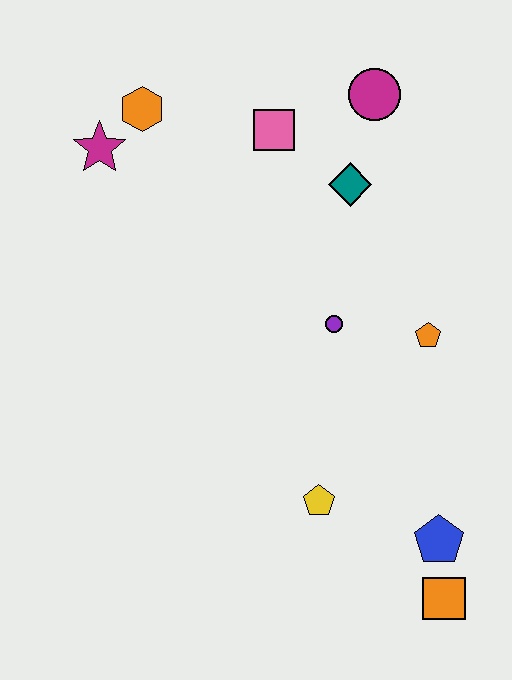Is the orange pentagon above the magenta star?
No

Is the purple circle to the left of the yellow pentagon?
No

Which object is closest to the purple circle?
The orange pentagon is closest to the purple circle.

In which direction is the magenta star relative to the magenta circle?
The magenta star is to the left of the magenta circle.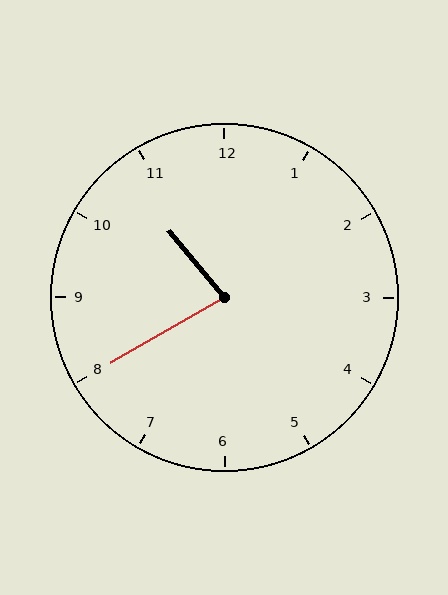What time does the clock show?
10:40.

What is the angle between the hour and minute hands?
Approximately 80 degrees.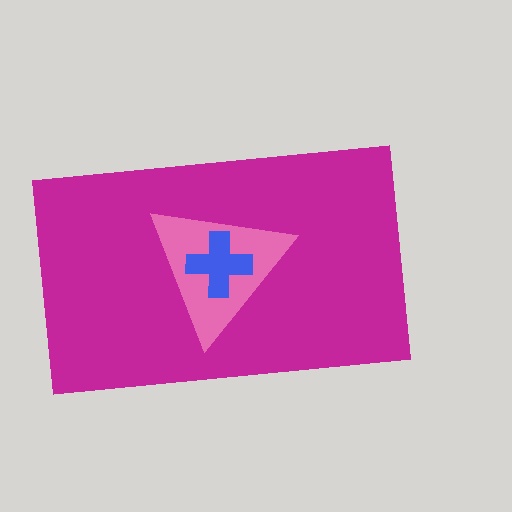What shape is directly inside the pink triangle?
The blue cross.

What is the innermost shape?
The blue cross.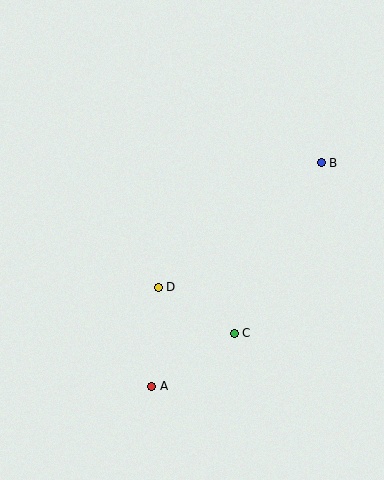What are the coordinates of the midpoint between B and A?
The midpoint between B and A is at (236, 274).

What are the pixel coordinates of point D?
Point D is at (158, 287).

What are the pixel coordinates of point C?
Point C is at (234, 333).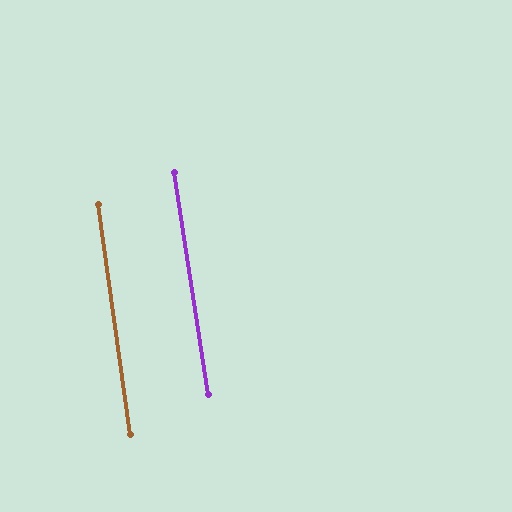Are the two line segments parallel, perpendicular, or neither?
Parallel — their directions differ by only 0.6°.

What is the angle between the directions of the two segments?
Approximately 1 degree.